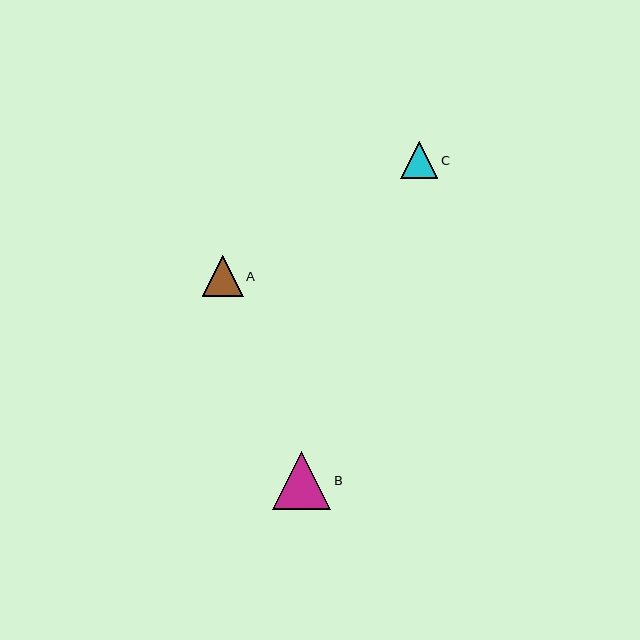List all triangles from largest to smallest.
From largest to smallest: B, A, C.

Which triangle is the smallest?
Triangle C is the smallest with a size of approximately 37 pixels.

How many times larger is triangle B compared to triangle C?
Triangle B is approximately 1.6 times the size of triangle C.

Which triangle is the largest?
Triangle B is the largest with a size of approximately 58 pixels.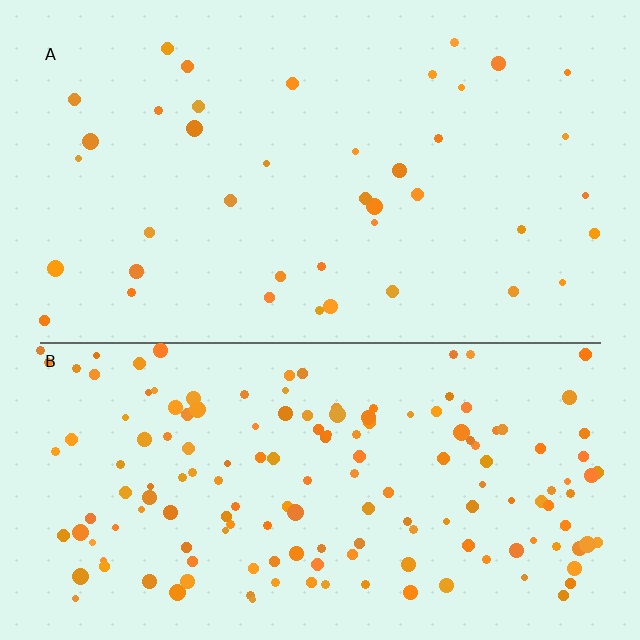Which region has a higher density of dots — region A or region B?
B (the bottom).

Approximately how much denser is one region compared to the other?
Approximately 3.9× — region B over region A.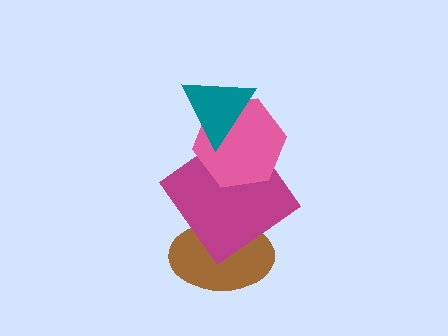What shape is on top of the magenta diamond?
The pink hexagon is on top of the magenta diamond.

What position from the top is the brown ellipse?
The brown ellipse is 4th from the top.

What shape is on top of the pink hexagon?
The teal triangle is on top of the pink hexagon.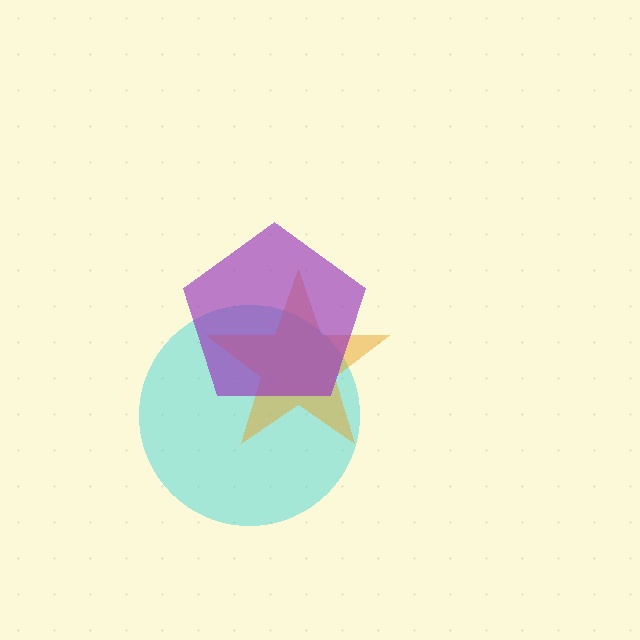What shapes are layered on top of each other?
The layered shapes are: a cyan circle, an orange star, a purple pentagon.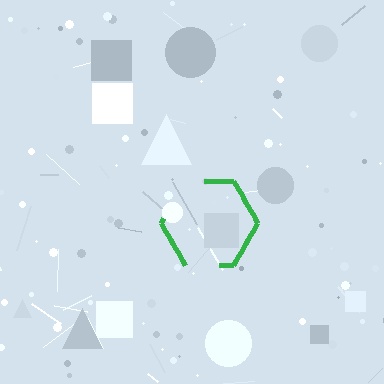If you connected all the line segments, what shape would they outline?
They would outline a hexagon.